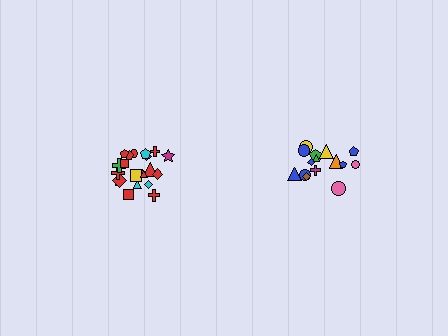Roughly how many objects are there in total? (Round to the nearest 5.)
Roughly 35 objects in total.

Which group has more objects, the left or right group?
The left group.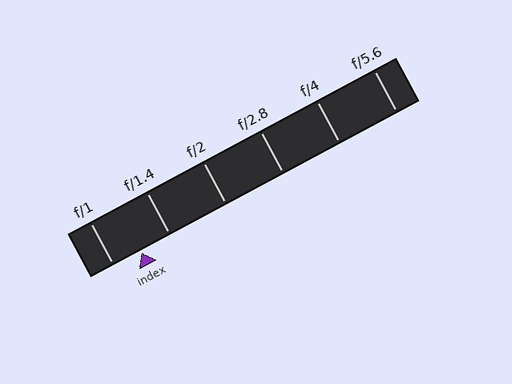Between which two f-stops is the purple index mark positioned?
The index mark is between f/1 and f/1.4.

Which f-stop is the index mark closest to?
The index mark is closest to f/1.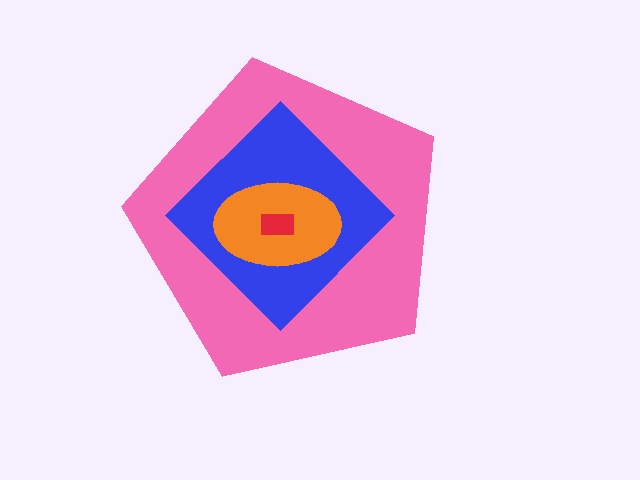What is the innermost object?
The red rectangle.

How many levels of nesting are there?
4.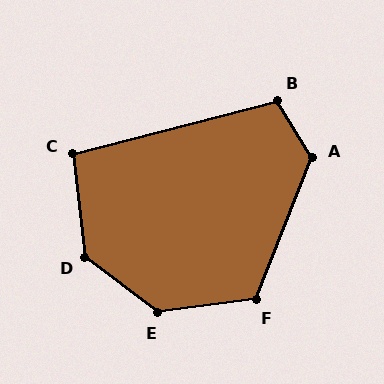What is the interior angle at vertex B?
Approximately 107 degrees (obtuse).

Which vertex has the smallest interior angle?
C, at approximately 98 degrees.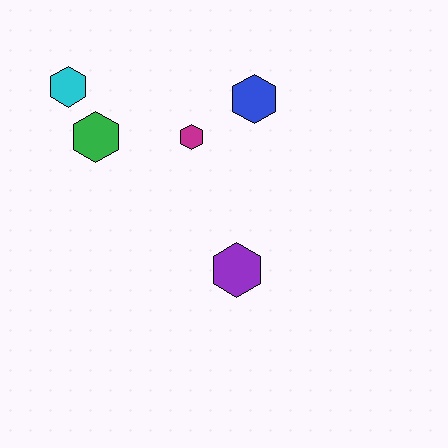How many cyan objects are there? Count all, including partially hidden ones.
There is 1 cyan object.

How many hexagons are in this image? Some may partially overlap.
There are 5 hexagons.